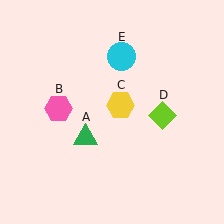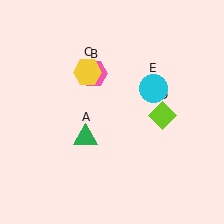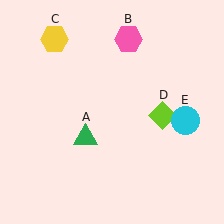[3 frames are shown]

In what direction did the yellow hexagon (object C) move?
The yellow hexagon (object C) moved up and to the left.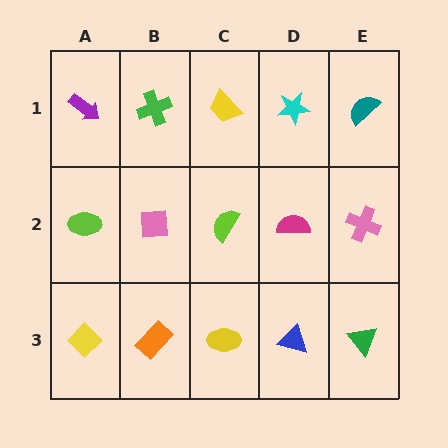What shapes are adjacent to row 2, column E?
A teal semicircle (row 1, column E), a green triangle (row 3, column E), a magenta semicircle (row 2, column D).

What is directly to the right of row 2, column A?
A pink square.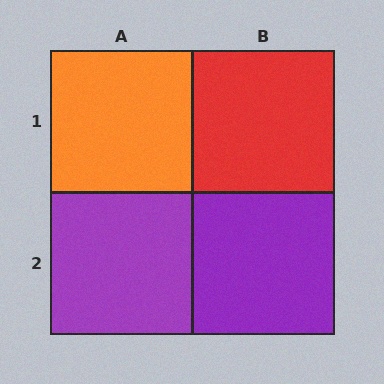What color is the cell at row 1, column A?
Orange.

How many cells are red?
1 cell is red.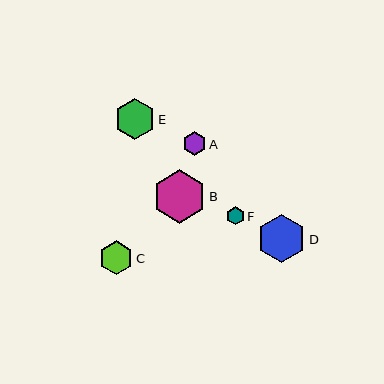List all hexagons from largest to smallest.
From largest to smallest: B, D, E, C, A, F.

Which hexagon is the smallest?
Hexagon F is the smallest with a size of approximately 18 pixels.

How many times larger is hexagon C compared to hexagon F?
Hexagon C is approximately 1.9 times the size of hexagon F.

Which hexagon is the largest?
Hexagon B is the largest with a size of approximately 53 pixels.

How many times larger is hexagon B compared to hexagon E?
Hexagon B is approximately 1.3 times the size of hexagon E.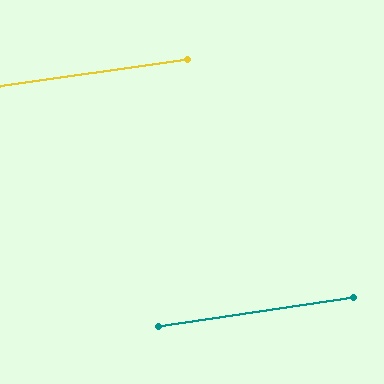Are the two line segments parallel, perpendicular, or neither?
Parallel — their directions differ by only 0.3°.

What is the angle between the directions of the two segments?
Approximately 0 degrees.